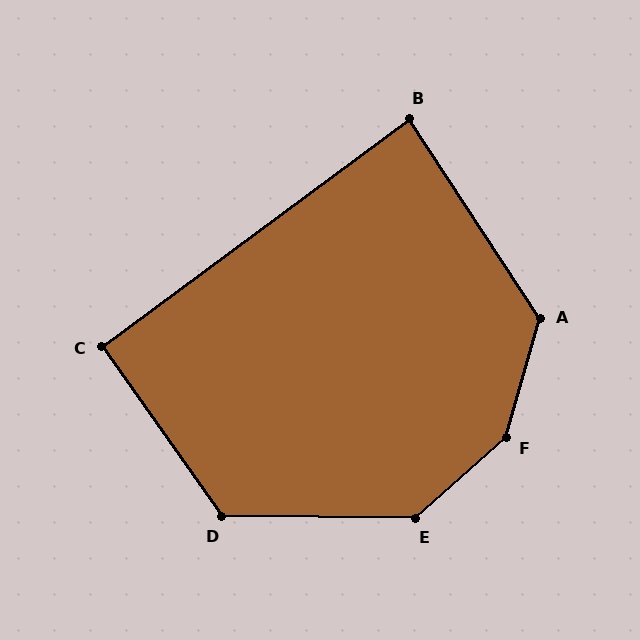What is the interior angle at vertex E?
Approximately 138 degrees (obtuse).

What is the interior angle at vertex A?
Approximately 131 degrees (obtuse).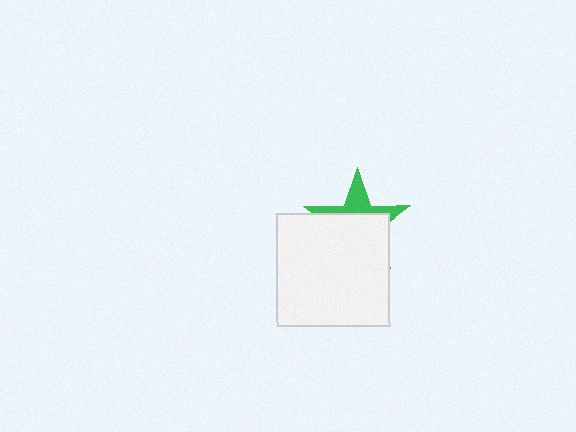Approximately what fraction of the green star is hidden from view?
Roughly 64% of the green star is hidden behind the white square.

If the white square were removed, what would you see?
You would see the complete green star.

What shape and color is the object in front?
The object in front is a white square.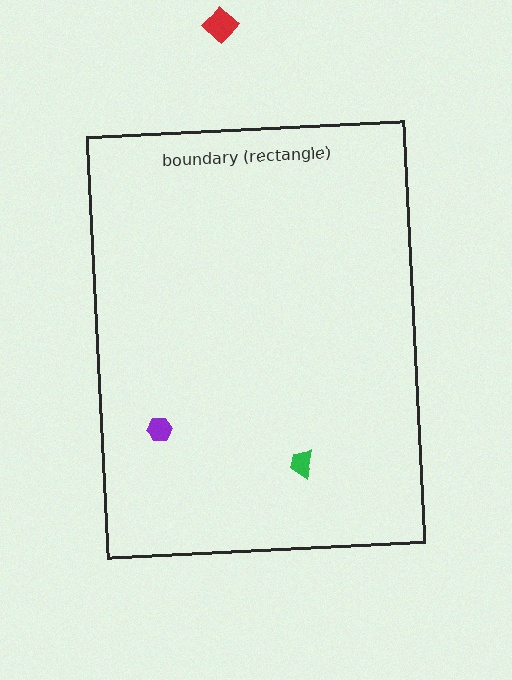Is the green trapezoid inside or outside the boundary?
Inside.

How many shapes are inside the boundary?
2 inside, 1 outside.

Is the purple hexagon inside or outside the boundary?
Inside.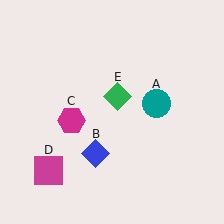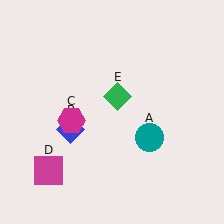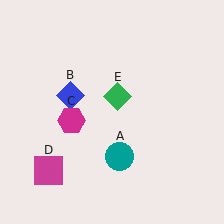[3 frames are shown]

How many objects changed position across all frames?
2 objects changed position: teal circle (object A), blue diamond (object B).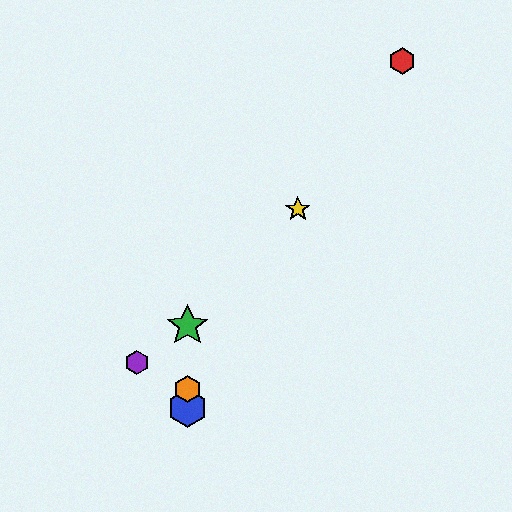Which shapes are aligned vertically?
The blue hexagon, the green star, the orange hexagon are aligned vertically.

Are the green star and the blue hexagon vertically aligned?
Yes, both are at x≈187.